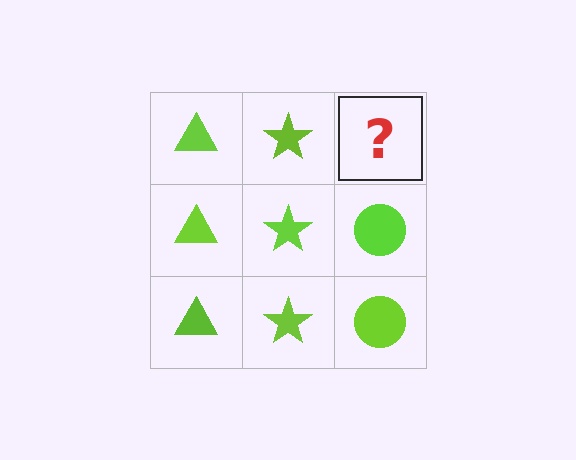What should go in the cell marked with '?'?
The missing cell should contain a lime circle.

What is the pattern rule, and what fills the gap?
The rule is that each column has a consistent shape. The gap should be filled with a lime circle.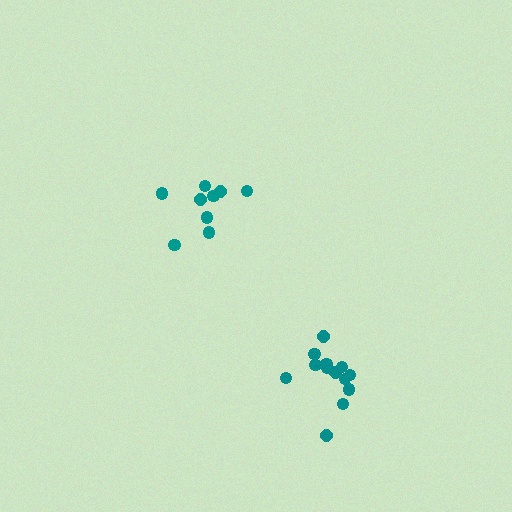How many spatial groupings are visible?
There are 2 spatial groupings.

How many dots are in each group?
Group 1: 9 dots, Group 2: 13 dots (22 total).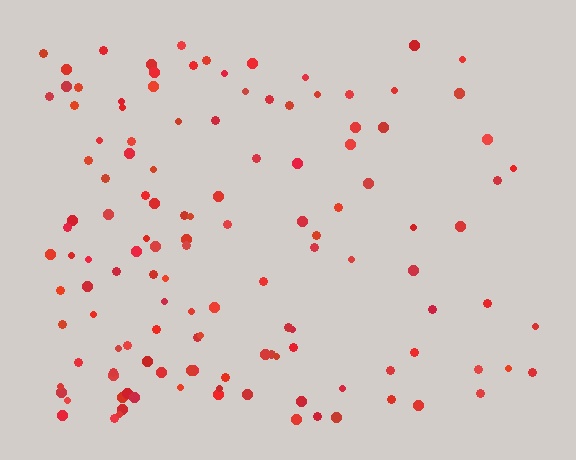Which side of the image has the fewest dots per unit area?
The right.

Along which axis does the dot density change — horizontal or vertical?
Horizontal.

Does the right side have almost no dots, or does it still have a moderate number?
Still a moderate number, just noticeably fewer than the left.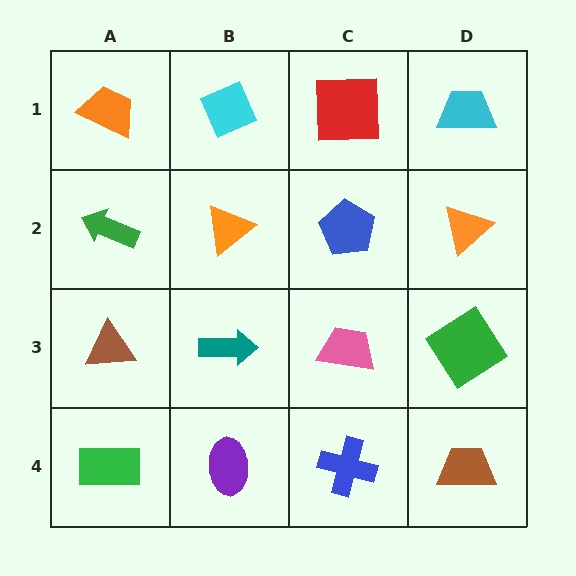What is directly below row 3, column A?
A green rectangle.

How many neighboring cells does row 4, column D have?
2.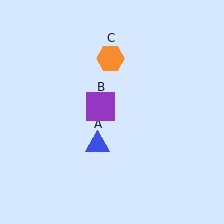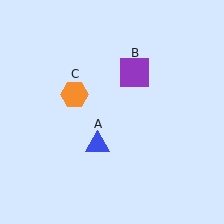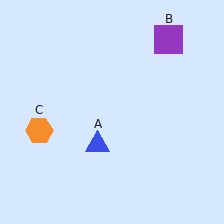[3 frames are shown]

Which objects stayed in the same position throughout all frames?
Blue triangle (object A) remained stationary.